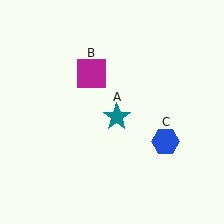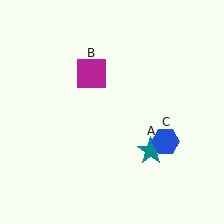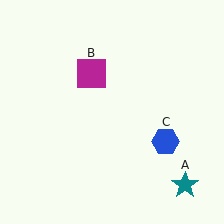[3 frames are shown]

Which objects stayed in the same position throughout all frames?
Magenta square (object B) and blue hexagon (object C) remained stationary.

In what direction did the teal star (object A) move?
The teal star (object A) moved down and to the right.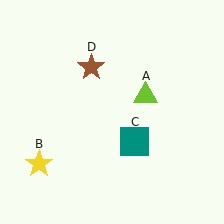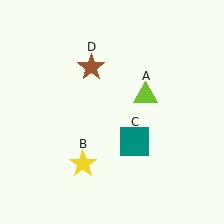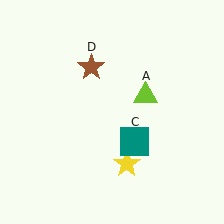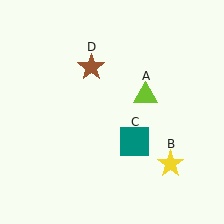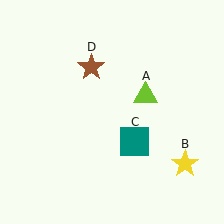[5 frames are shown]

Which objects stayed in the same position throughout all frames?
Lime triangle (object A) and teal square (object C) and brown star (object D) remained stationary.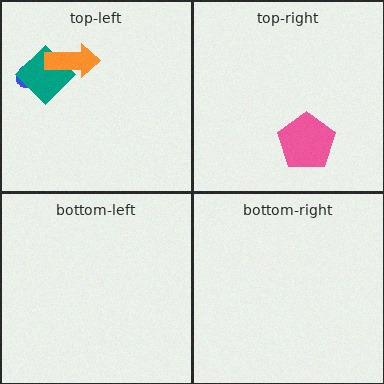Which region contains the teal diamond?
The top-left region.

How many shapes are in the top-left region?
3.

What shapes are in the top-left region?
The blue ellipse, the teal diamond, the orange arrow.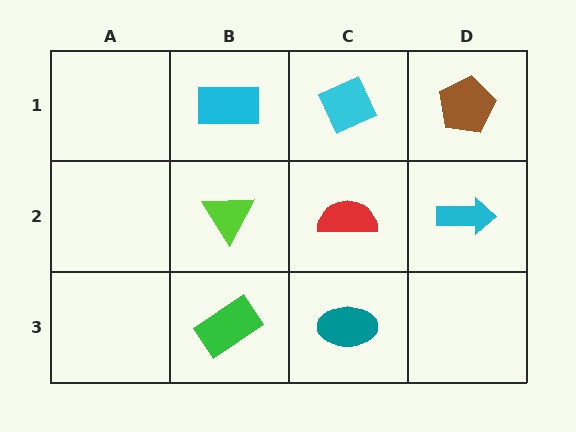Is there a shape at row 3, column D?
No, that cell is empty.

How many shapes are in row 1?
3 shapes.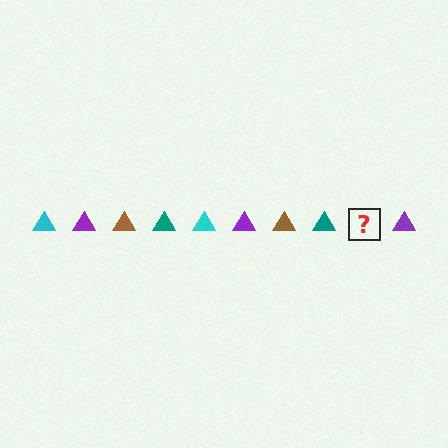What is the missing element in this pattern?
The missing element is a cyan triangle.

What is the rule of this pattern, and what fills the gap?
The rule is that the pattern cycles through cyan, purple, brown, teal triangles. The gap should be filled with a cyan triangle.